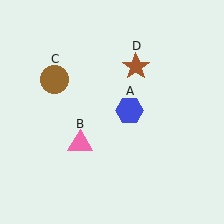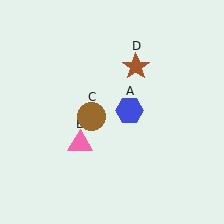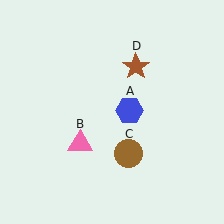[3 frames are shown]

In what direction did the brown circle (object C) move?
The brown circle (object C) moved down and to the right.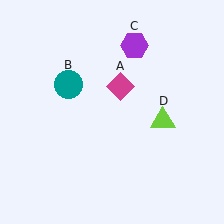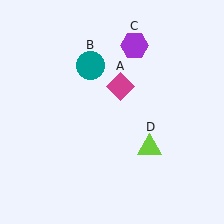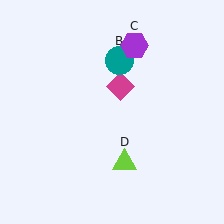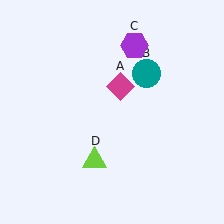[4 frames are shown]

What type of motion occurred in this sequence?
The teal circle (object B), lime triangle (object D) rotated clockwise around the center of the scene.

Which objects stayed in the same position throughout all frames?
Magenta diamond (object A) and purple hexagon (object C) remained stationary.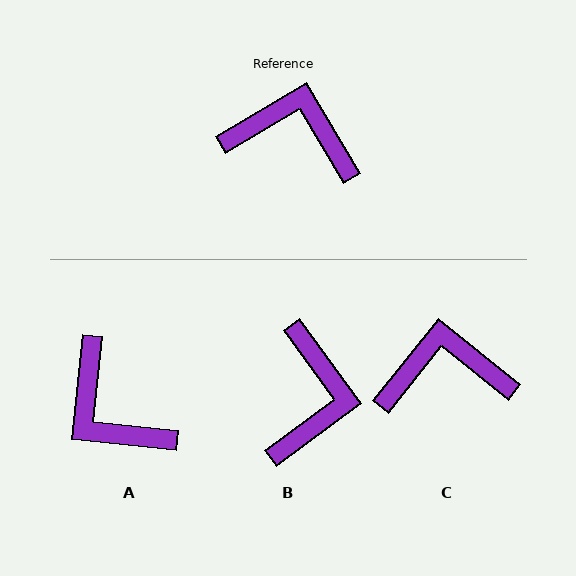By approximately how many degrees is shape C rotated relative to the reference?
Approximately 21 degrees counter-clockwise.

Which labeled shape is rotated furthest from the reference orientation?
A, about 144 degrees away.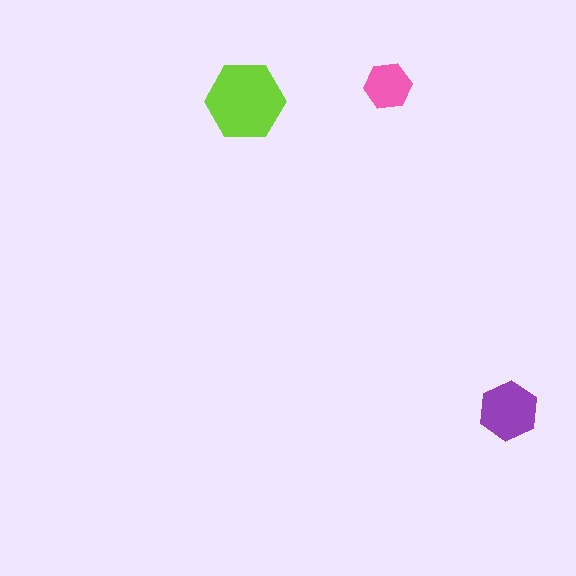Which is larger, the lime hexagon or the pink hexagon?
The lime one.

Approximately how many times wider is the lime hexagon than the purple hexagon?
About 1.5 times wider.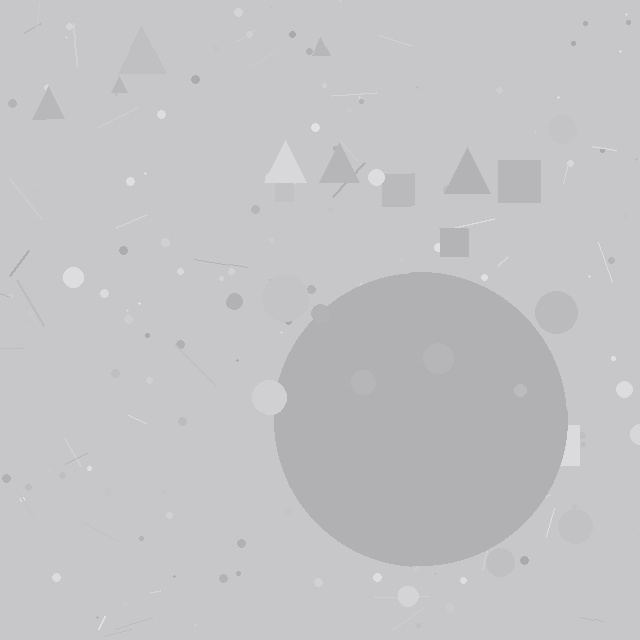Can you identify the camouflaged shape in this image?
The camouflaged shape is a circle.